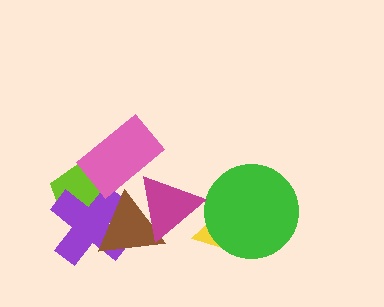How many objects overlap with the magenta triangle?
2 objects overlap with the magenta triangle.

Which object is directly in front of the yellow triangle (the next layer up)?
The green circle is directly in front of the yellow triangle.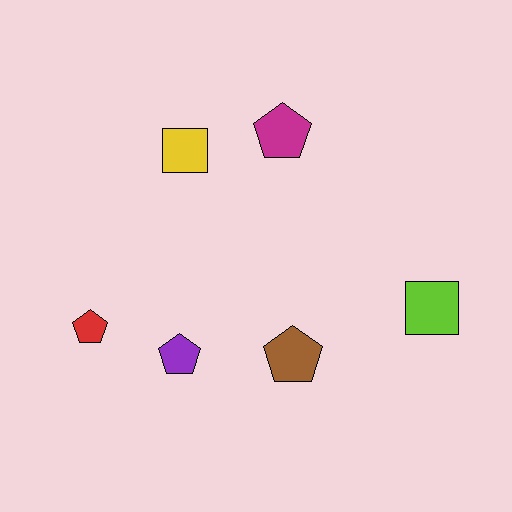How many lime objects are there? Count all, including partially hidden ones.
There is 1 lime object.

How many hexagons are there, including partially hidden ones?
There are no hexagons.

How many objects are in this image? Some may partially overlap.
There are 6 objects.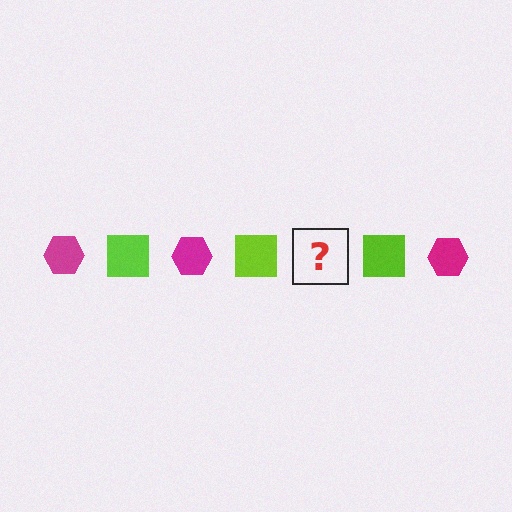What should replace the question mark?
The question mark should be replaced with a magenta hexagon.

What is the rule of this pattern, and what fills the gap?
The rule is that the pattern alternates between magenta hexagon and lime square. The gap should be filled with a magenta hexagon.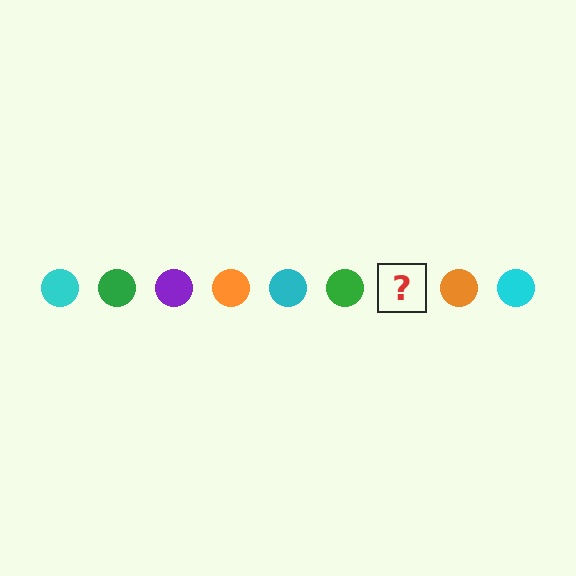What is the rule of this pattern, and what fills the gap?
The rule is that the pattern cycles through cyan, green, purple, orange circles. The gap should be filled with a purple circle.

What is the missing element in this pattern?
The missing element is a purple circle.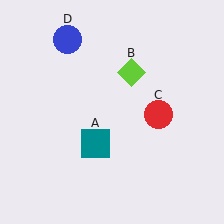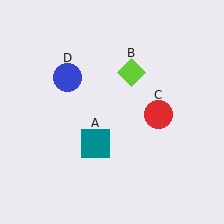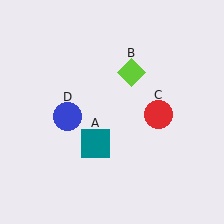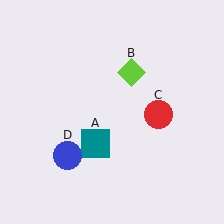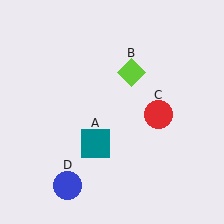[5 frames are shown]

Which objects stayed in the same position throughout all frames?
Teal square (object A) and lime diamond (object B) and red circle (object C) remained stationary.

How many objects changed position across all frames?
1 object changed position: blue circle (object D).